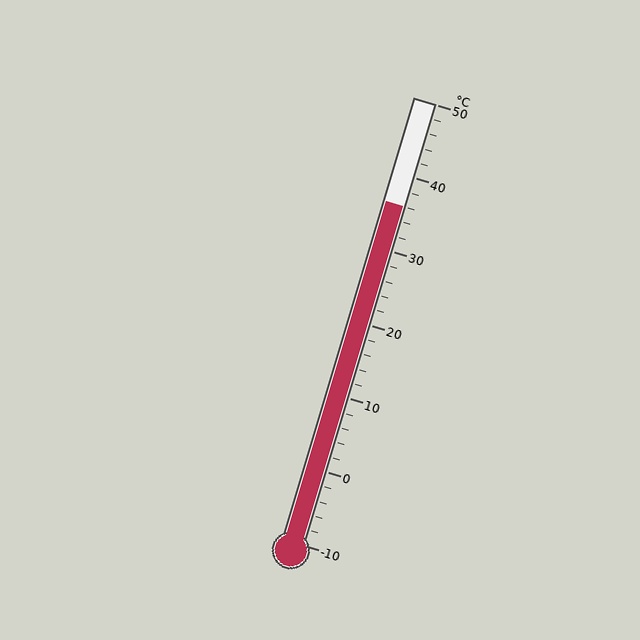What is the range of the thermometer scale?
The thermometer scale ranges from -10°C to 50°C.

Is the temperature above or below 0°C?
The temperature is above 0°C.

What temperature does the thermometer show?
The thermometer shows approximately 36°C.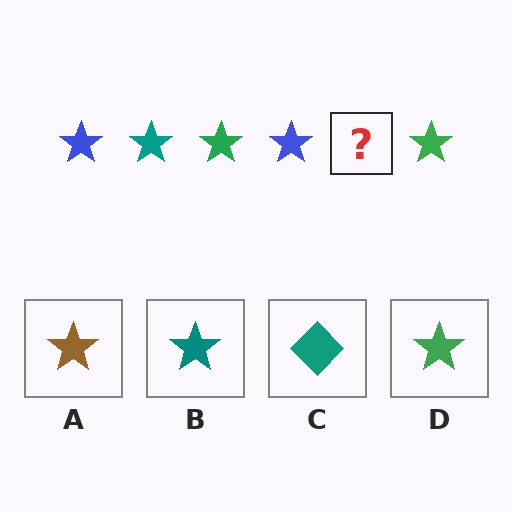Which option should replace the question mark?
Option B.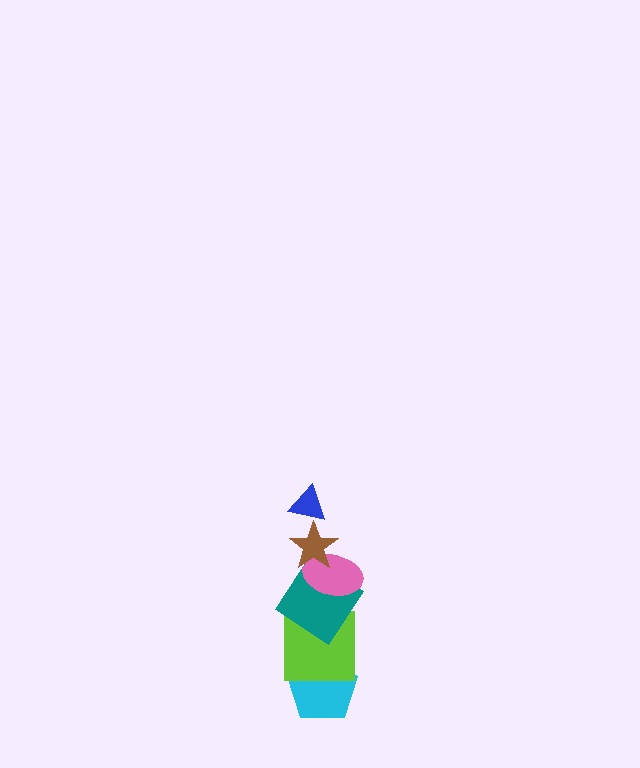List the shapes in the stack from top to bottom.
From top to bottom: the blue triangle, the brown star, the pink ellipse, the teal diamond, the lime square, the cyan pentagon.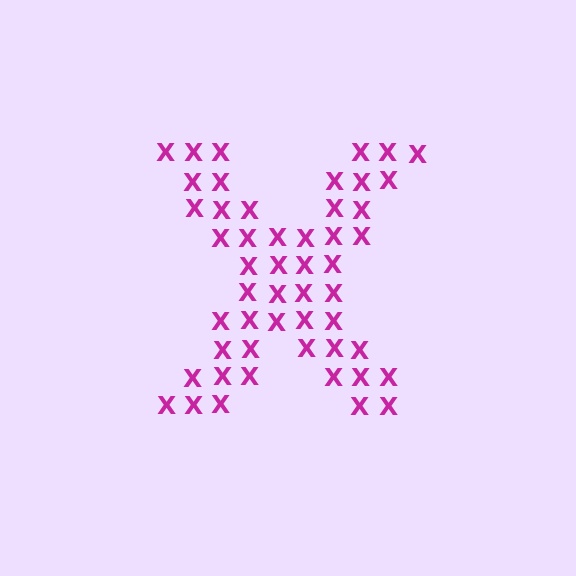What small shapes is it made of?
It is made of small letter X's.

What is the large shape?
The large shape is the letter X.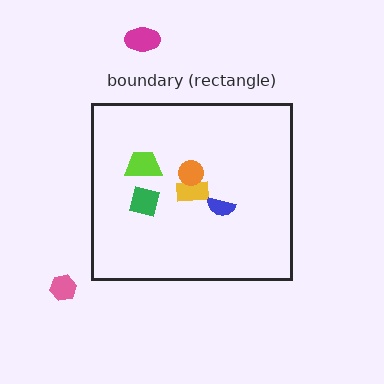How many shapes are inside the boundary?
5 inside, 2 outside.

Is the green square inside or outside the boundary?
Inside.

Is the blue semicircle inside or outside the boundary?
Inside.